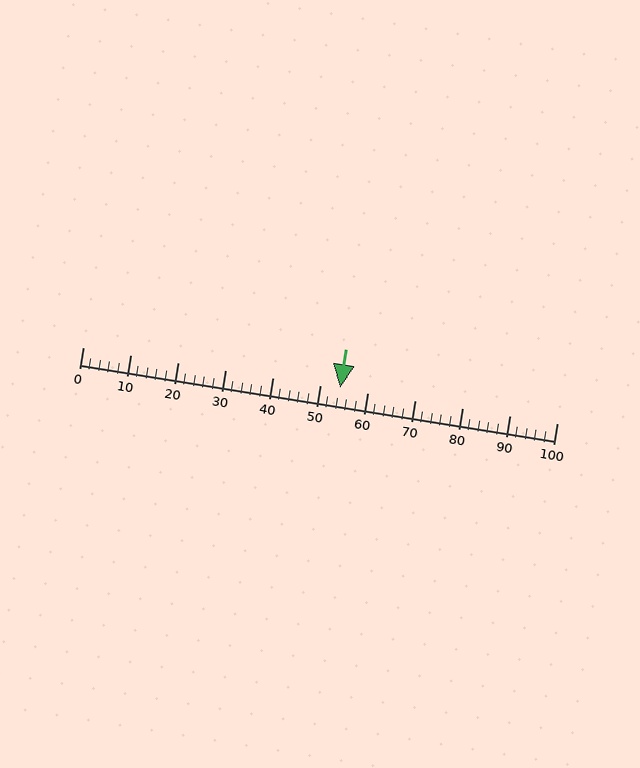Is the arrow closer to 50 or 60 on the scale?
The arrow is closer to 50.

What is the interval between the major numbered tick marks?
The major tick marks are spaced 10 units apart.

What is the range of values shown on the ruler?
The ruler shows values from 0 to 100.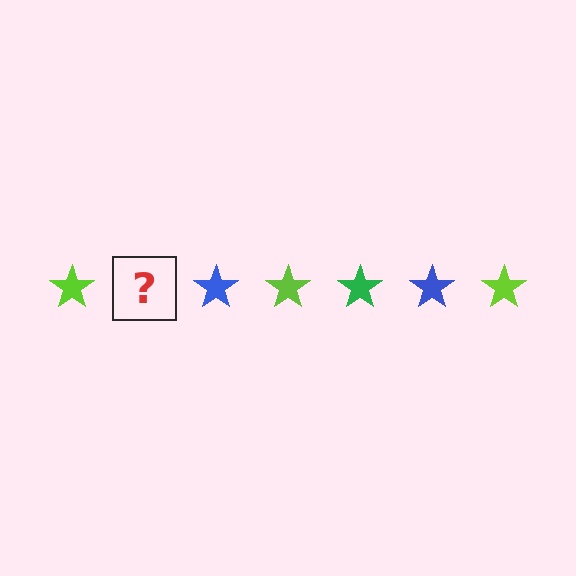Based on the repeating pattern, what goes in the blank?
The blank should be a green star.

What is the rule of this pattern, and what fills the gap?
The rule is that the pattern cycles through lime, green, blue stars. The gap should be filled with a green star.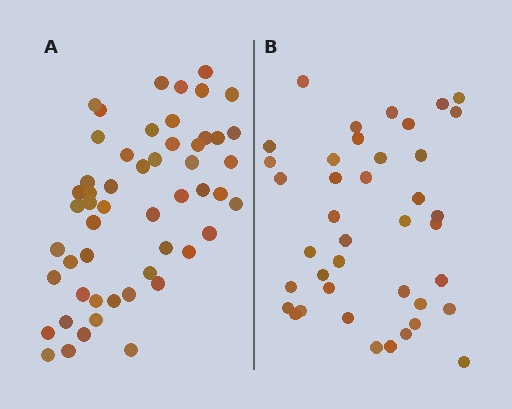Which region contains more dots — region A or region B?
Region A (the left region) has more dots.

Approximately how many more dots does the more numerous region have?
Region A has approximately 15 more dots than region B.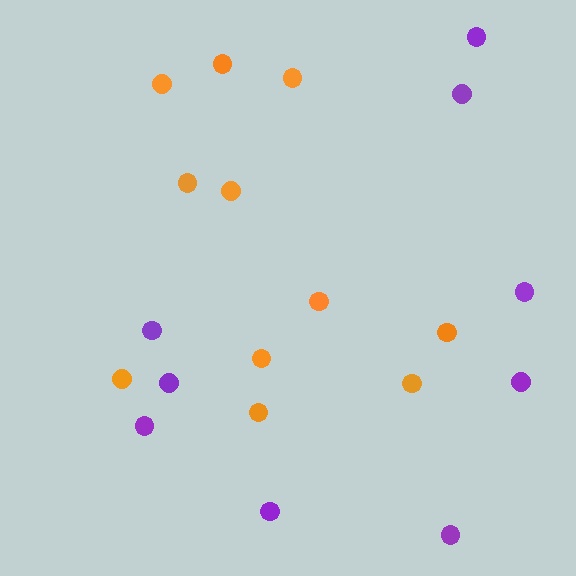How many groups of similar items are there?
There are 2 groups: one group of orange circles (11) and one group of purple circles (9).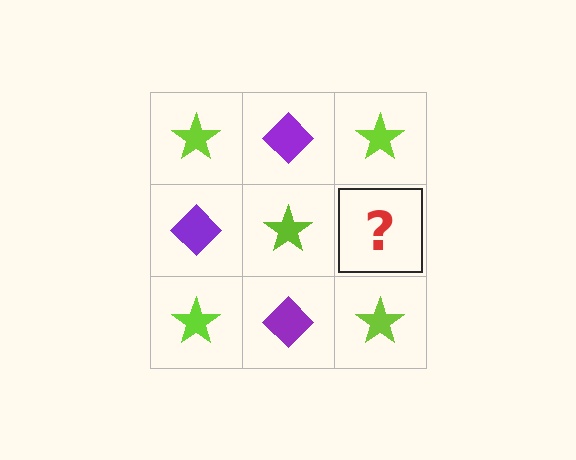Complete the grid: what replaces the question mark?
The question mark should be replaced with a purple diamond.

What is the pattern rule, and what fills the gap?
The rule is that it alternates lime star and purple diamond in a checkerboard pattern. The gap should be filled with a purple diamond.